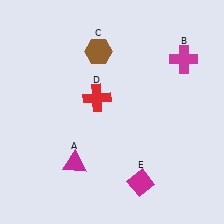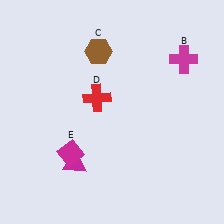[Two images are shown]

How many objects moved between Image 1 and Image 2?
1 object moved between the two images.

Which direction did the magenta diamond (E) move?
The magenta diamond (E) moved left.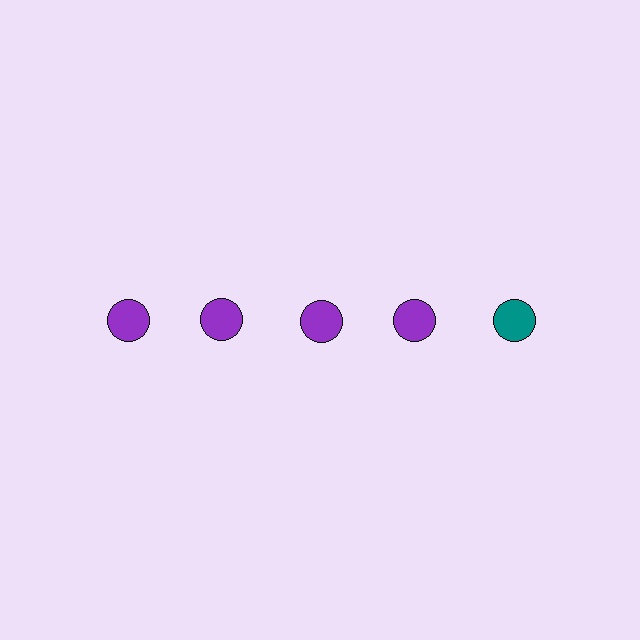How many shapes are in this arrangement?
There are 5 shapes arranged in a grid pattern.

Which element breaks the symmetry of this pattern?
The teal circle in the top row, rightmost column breaks the symmetry. All other shapes are purple circles.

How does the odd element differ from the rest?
It has a different color: teal instead of purple.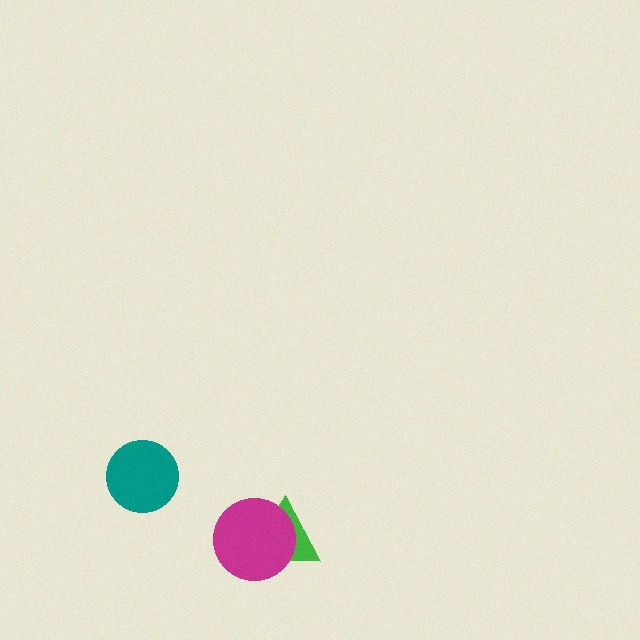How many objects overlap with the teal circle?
0 objects overlap with the teal circle.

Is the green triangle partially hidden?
Yes, it is partially covered by another shape.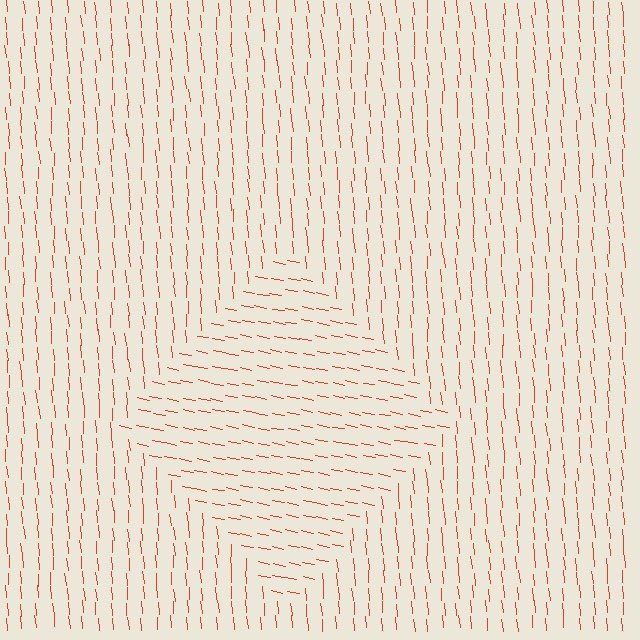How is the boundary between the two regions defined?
The boundary is defined purely by a change in line orientation (approximately 74 degrees difference). All lines are the same color and thickness.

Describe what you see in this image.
The image is filled with small red line segments. A diamond region in the image has lines oriented differently from the surrounding lines, creating a visible texture boundary.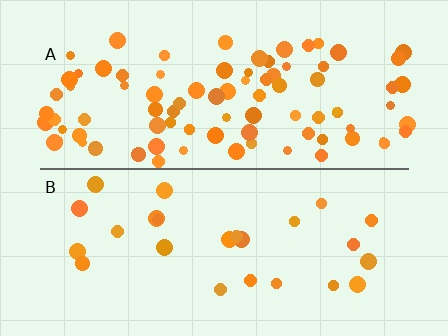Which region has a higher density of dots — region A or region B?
A (the top).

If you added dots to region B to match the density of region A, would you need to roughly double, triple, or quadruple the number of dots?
Approximately quadruple.